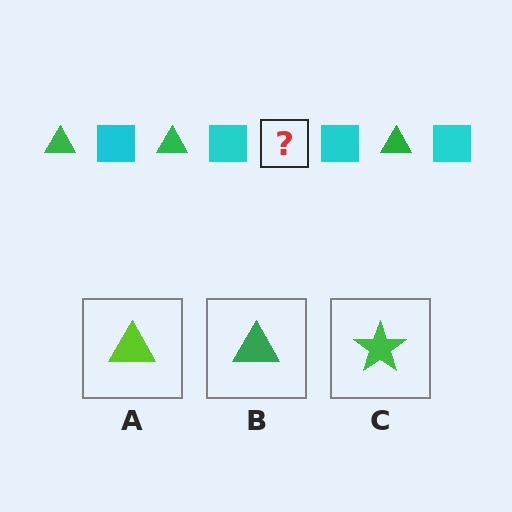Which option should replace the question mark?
Option B.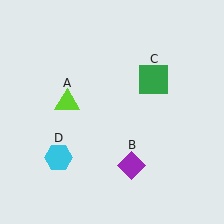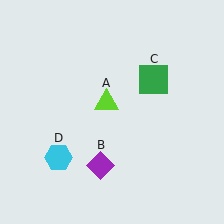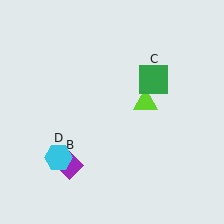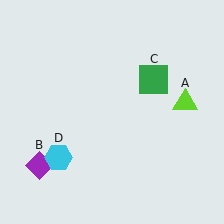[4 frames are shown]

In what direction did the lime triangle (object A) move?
The lime triangle (object A) moved right.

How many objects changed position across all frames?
2 objects changed position: lime triangle (object A), purple diamond (object B).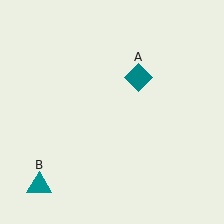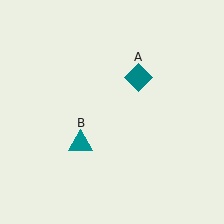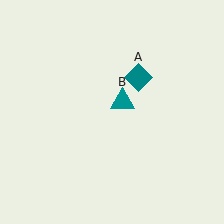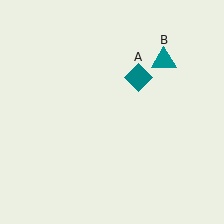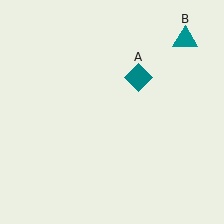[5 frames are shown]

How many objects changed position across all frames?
1 object changed position: teal triangle (object B).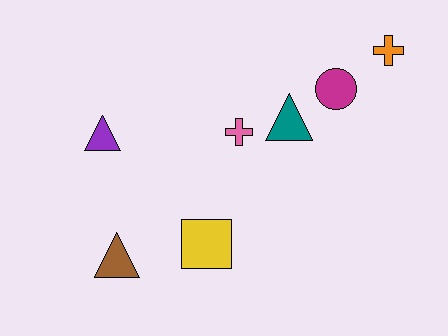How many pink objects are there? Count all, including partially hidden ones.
There is 1 pink object.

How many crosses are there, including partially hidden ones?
There are 2 crosses.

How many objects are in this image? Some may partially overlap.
There are 7 objects.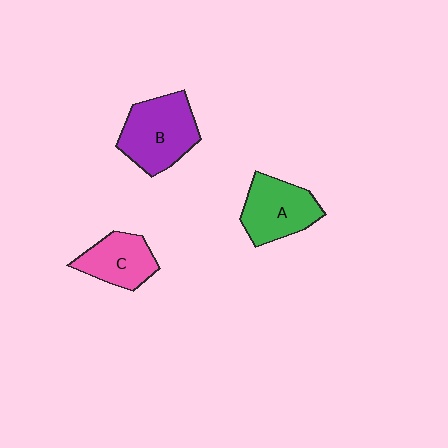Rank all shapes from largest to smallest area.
From largest to smallest: B (purple), A (green), C (pink).